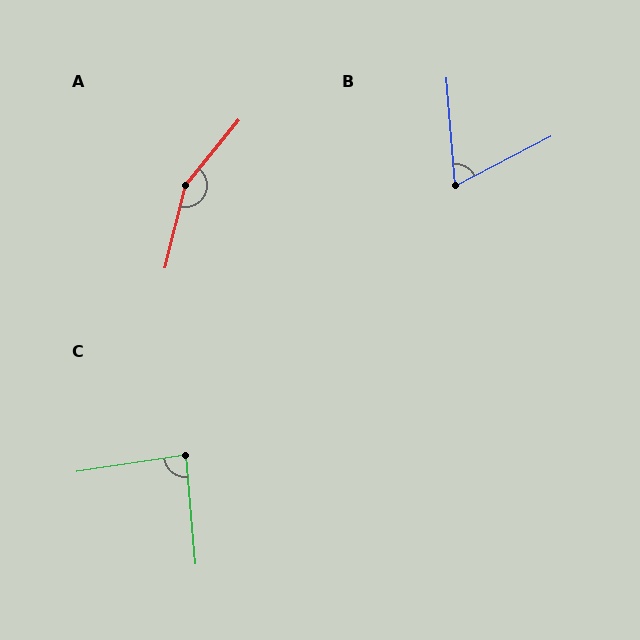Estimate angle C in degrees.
Approximately 86 degrees.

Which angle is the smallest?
B, at approximately 67 degrees.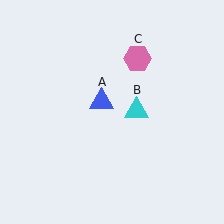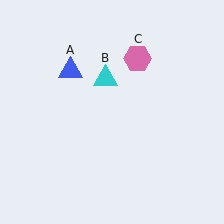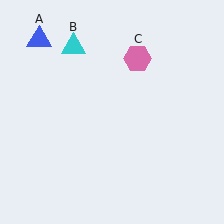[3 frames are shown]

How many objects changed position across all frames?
2 objects changed position: blue triangle (object A), cyan triangle (object B).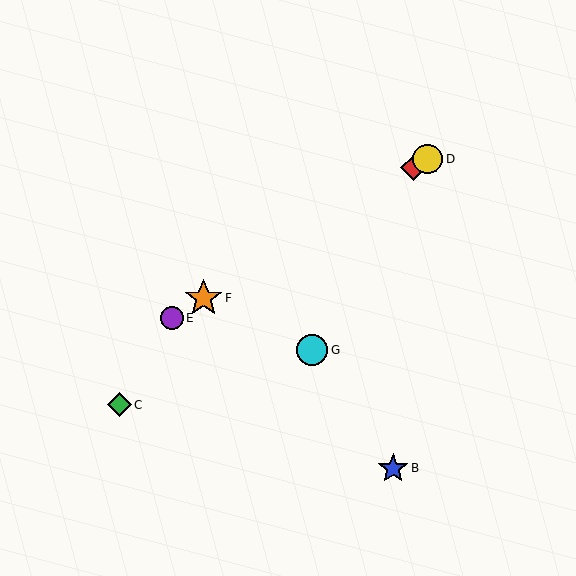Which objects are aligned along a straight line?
Objects A, D, E, F are aligned along a straight line.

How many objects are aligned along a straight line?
4 objects (A, D, E, F) are aligned along a straight line.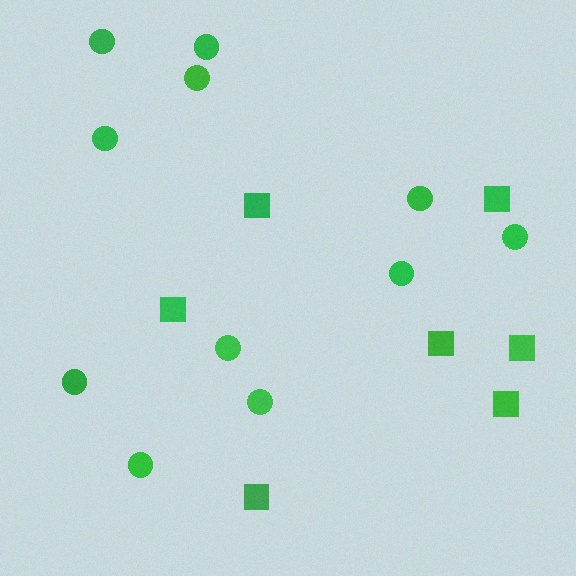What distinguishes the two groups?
There are 2 groups: one group of circles (11) and one group of squares (7).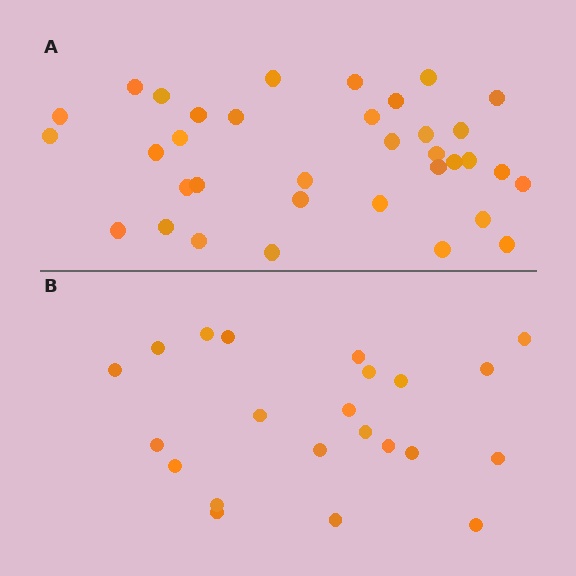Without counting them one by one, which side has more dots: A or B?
Region A (the top region) has more dots.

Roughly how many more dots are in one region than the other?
Region A has approximately 15 more dots than region B.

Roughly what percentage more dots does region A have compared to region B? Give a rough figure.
About 60% more.